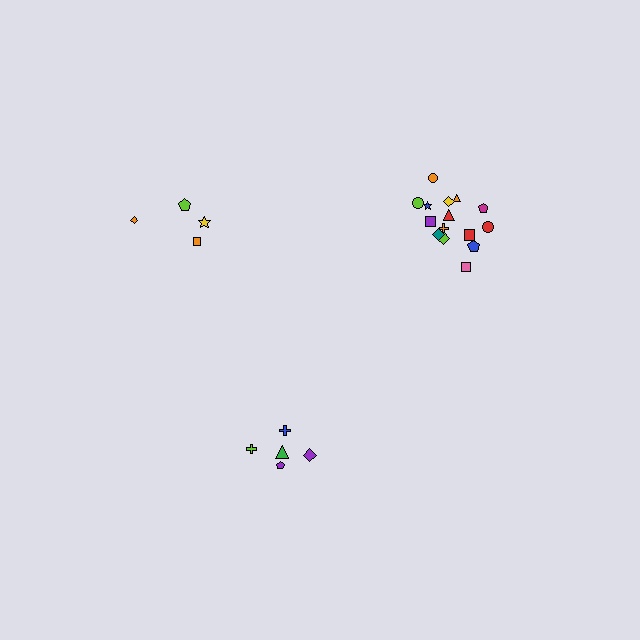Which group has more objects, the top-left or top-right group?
The top-right group.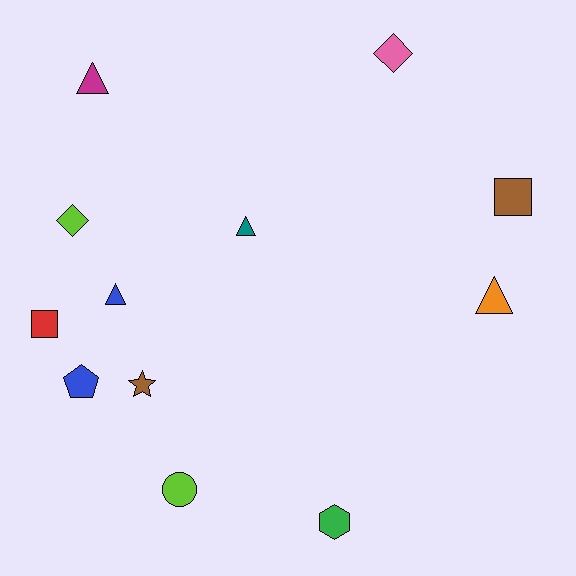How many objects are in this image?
There are 12 objects.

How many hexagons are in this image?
There is 1 hexagon.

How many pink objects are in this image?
There is 1 pink object.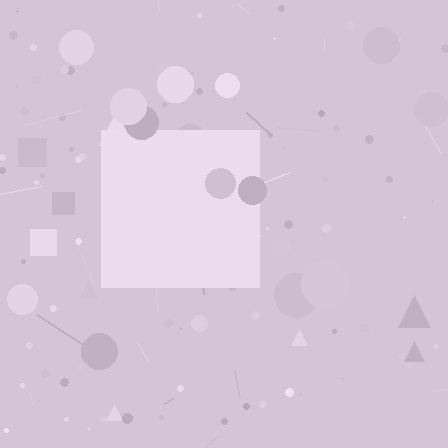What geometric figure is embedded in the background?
A square is embedded in the background.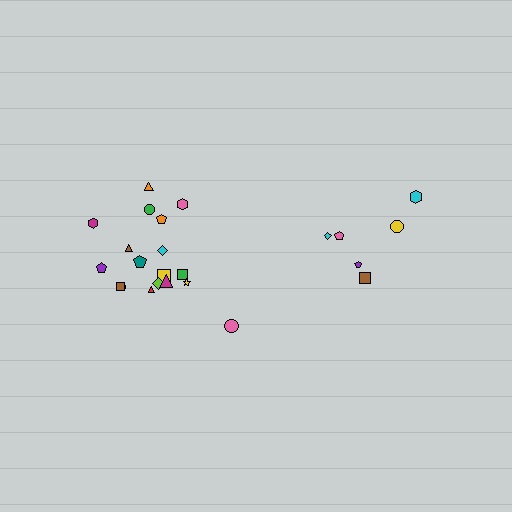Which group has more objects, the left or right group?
The left group.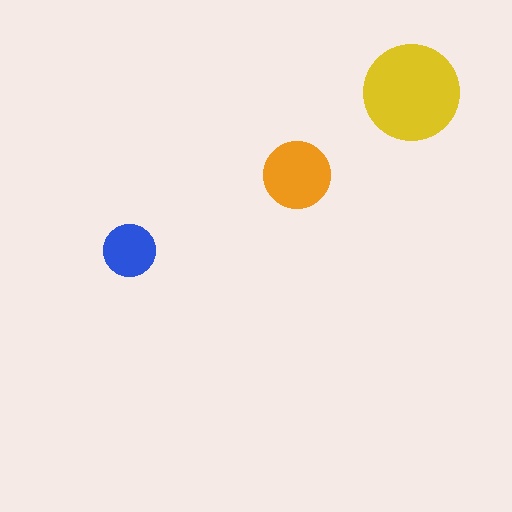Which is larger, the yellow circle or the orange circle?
The yellow one.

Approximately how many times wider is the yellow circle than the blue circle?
About 2 times wider.